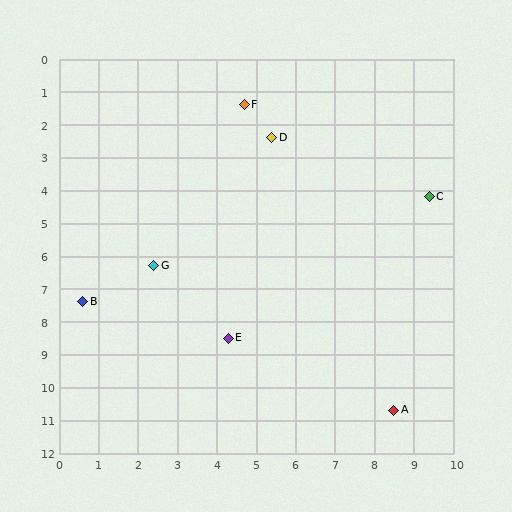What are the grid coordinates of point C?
Point C is at approximately (9.4, 4.2).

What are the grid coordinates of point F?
Point F is at approximately (4.7, 1.4).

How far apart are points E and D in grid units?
Points E and D are about 6.2 grid units apart.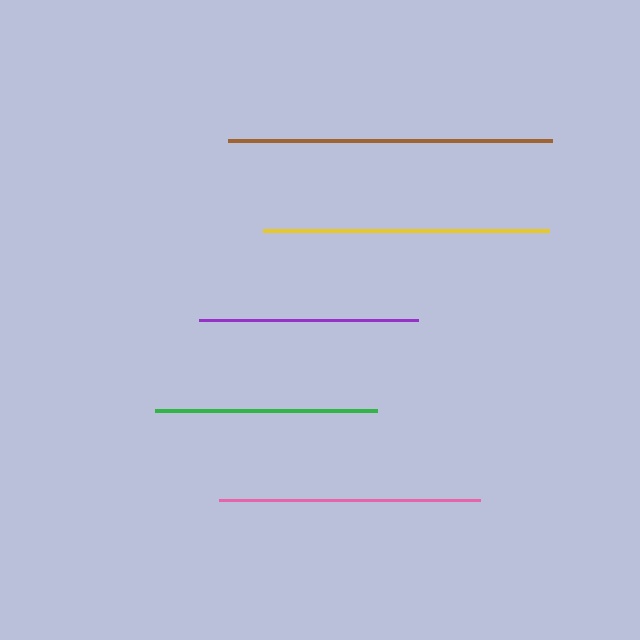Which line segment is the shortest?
The purple line is the shortest at approximately 219 pixels.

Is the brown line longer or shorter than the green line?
The brown line is longer than the green line.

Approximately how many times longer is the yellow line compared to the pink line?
The yellow line is approximately 1.1 times the length of the pink line.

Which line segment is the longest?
The brown line is the longest at approximately 323 pixels.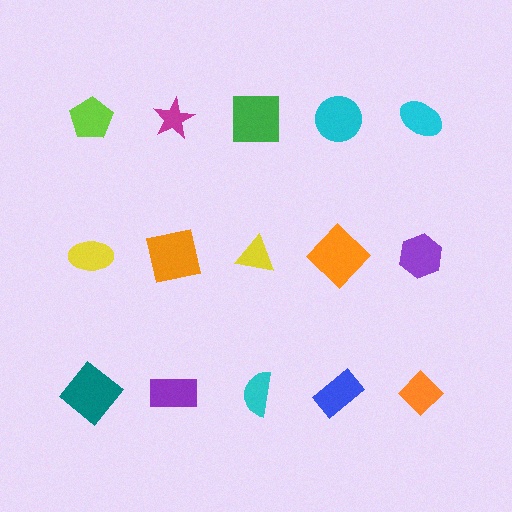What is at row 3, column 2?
A purple rectangle.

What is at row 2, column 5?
A purple hexagon.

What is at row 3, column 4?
A blue rectangle.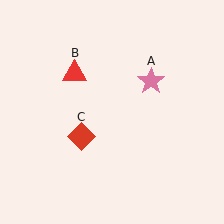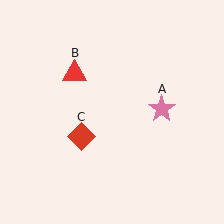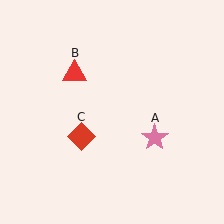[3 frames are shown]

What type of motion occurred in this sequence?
The pink star (object A) rotated clockwise around the center of the scene.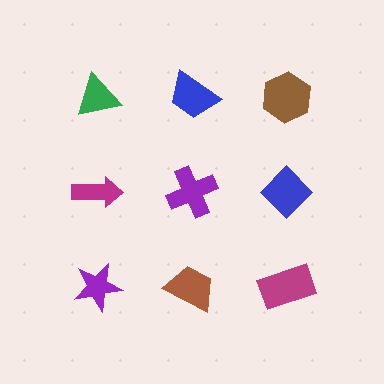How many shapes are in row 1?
3 shapes.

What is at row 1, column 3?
A brown hexagon.